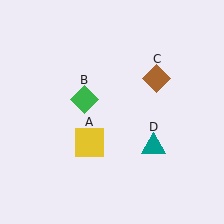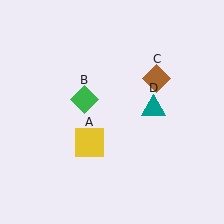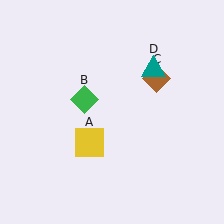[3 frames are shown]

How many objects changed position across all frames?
1 object changed position: teal triangle (object D).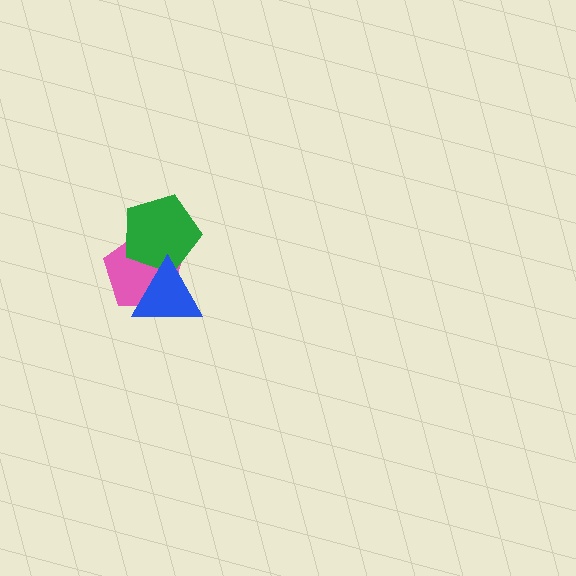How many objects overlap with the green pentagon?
2 objects overlap with the green pentagon.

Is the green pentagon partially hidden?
Yes, it is partially covered by another shape.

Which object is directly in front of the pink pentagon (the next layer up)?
The green pentagon is directly in front of the pink pentagon.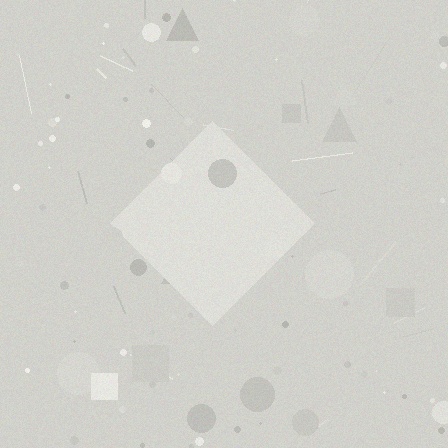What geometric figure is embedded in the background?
A diamond is embedded in the background.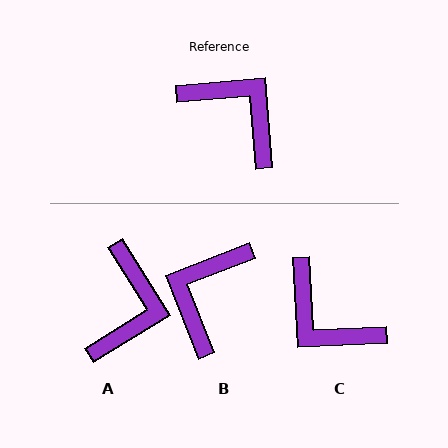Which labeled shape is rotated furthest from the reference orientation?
C, about 178 degrees away.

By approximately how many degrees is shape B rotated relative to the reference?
Approximately 107 degrees counter-clockwise.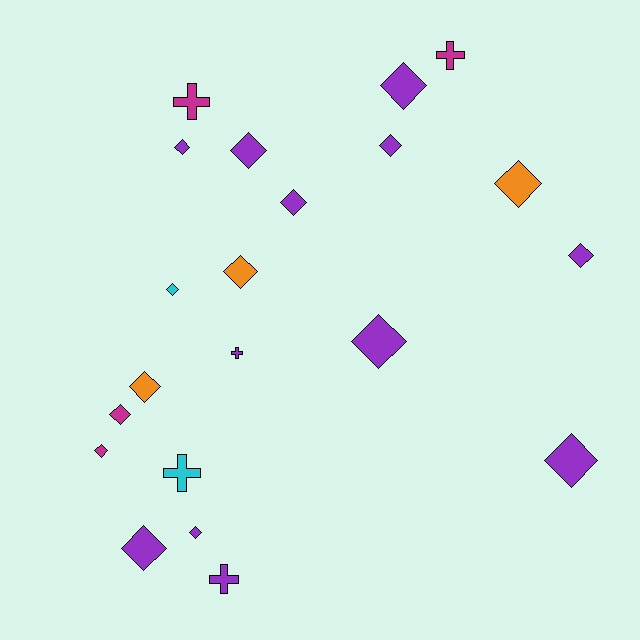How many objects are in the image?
There are 21 objects.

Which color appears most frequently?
Purple, with 12 objects.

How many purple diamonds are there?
There are 10 purple diamonds.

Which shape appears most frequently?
Diamond, with 16 objects.